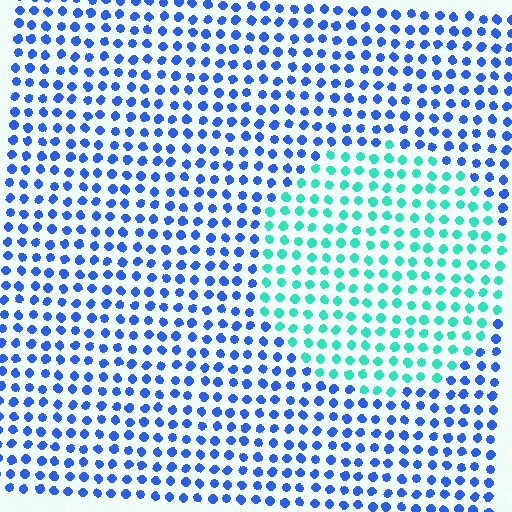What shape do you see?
I see a circle.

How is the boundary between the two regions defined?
The boundary is defined purely by a slight shift in hue (about 58 degrees). Spacing, size, and orientation are identical on both sides.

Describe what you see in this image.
The image is filled with small blue elements in a uniform arrangement. A circle-shaped region is visible where the elements are tinted to a slightly different hue, forming a subtle color boundary.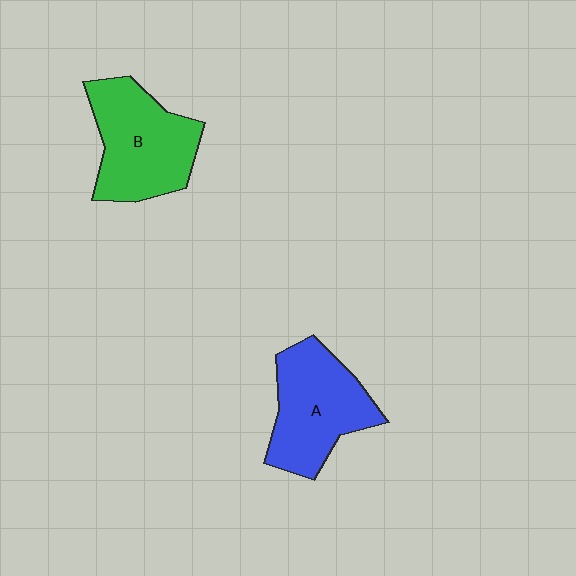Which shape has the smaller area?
Shape A (blue).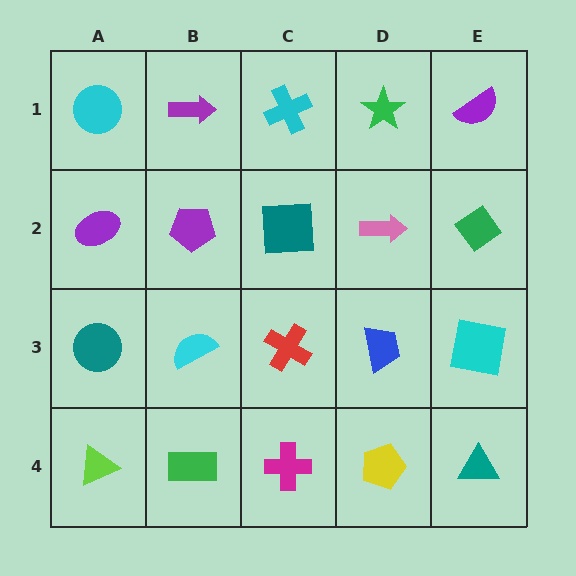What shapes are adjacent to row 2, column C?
A cyan cross (row 1, column C), a red cross (row 3, column C), a purple pentagon (row 2, column B), a pink arrow (row 2, column D).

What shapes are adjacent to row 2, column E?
A purple semicircle (row 1, column E), a cyan square (row 3, column E), a pink arrow (row 2, column D).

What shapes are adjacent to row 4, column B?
A cyan semicircle (row 3, column B), a lime triangle (row 4, column A), a magenta cross (row 4, column C).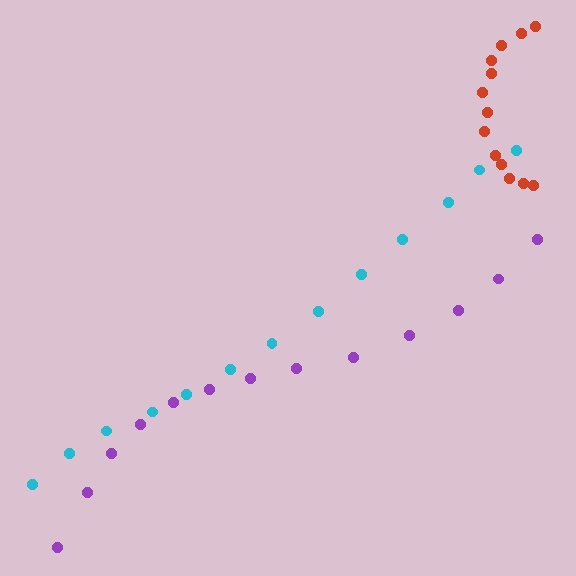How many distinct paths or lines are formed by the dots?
There are 3 distinct paths.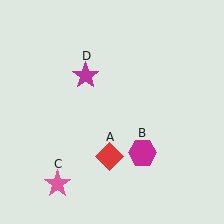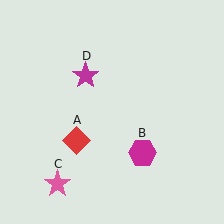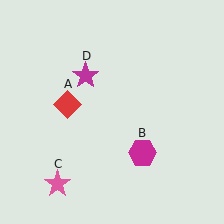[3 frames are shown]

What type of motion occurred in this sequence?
The red diamond (object A) rotated clockwise around the center of the scene.